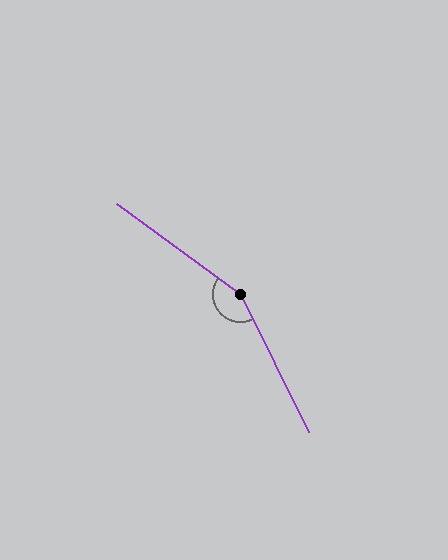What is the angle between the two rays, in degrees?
Approximately 152 degrees.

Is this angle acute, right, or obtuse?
It is obtuse.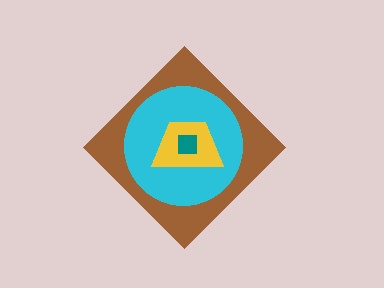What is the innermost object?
The teal square.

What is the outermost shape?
The brown diamond.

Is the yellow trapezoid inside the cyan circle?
Yes.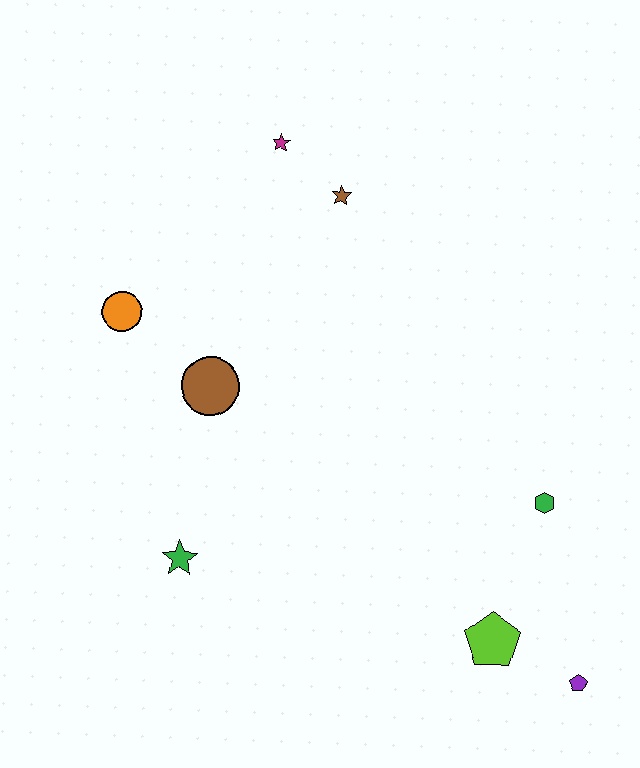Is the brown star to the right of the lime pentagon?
No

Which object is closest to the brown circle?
The orange circle is closest to the brown circle.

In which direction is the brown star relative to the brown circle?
The brown star is above the brown circle.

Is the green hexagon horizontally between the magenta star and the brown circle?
No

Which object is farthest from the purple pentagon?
The magenta star is farthest from the purple pentagon.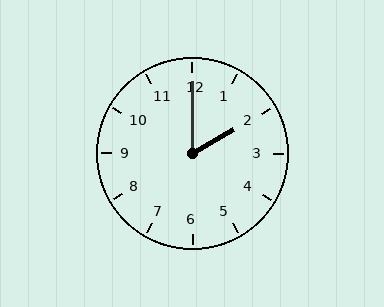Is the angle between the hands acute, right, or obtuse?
It is acute.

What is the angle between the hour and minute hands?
Approximately 60 degrees.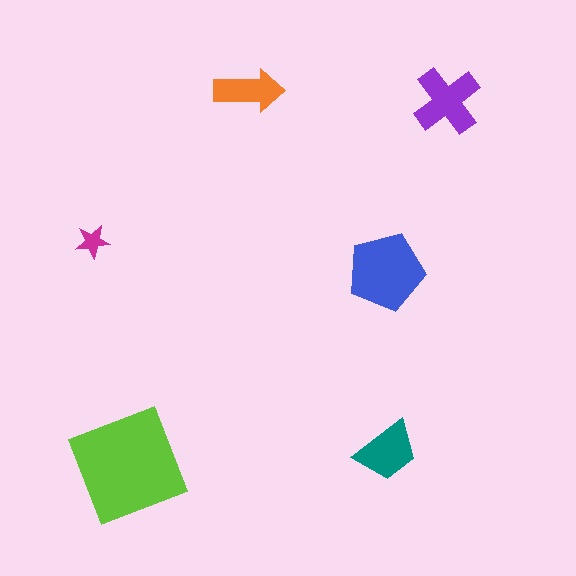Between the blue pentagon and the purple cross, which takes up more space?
The blue pentagon.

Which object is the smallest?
The magenta star.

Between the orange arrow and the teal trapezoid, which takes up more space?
The teal trapezoid.